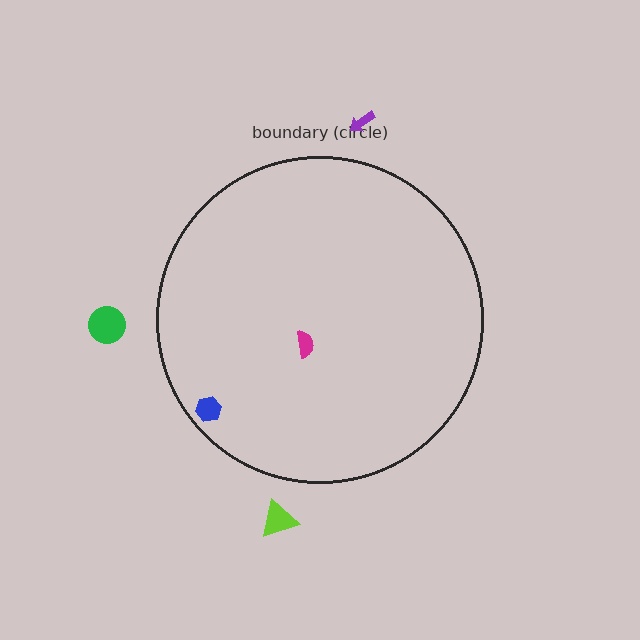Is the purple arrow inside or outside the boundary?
Outside.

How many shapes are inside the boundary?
2 inside, 3 outside.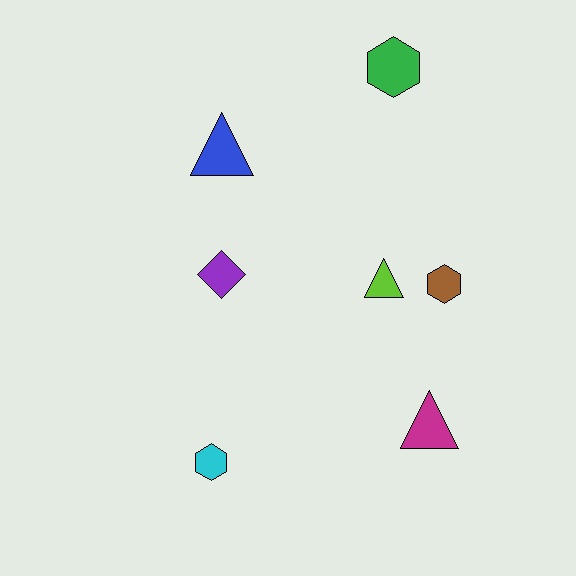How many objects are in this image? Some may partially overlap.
There are 7 objects.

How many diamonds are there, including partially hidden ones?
There is 1 diamond.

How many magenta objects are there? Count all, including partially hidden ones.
There is 1 magenta object.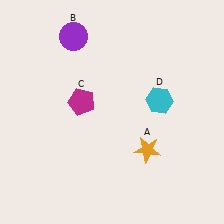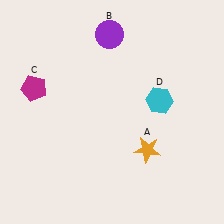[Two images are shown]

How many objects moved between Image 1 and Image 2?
2 objects moved between the two images.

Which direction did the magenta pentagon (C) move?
The magenta pentagon (C) moved left.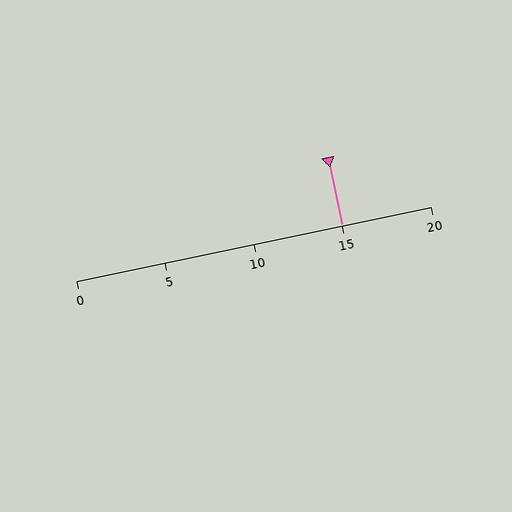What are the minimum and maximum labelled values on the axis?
The axis runs from 0 to 20.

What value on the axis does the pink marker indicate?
The marker indicates approximately 15.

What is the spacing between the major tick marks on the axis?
The major ticks are spaced 5 apart.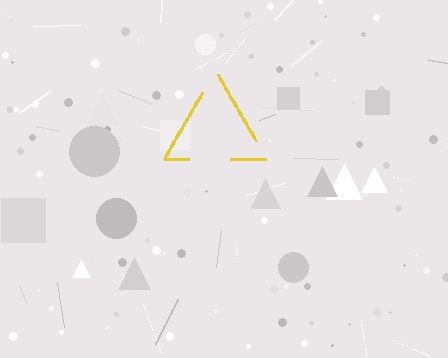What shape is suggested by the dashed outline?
The dashed outline suggests a triangle.